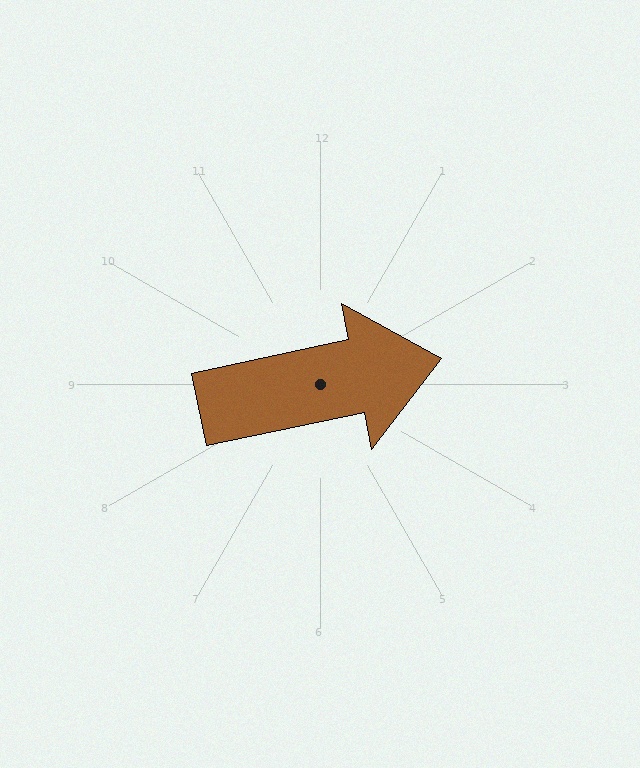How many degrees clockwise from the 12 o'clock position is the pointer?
Approximately 78 degrees.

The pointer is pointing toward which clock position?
Roughly 3 o'clock.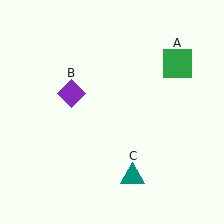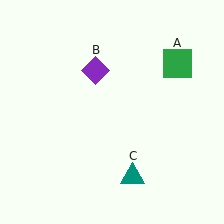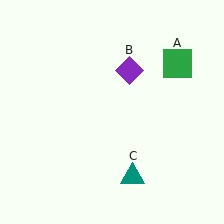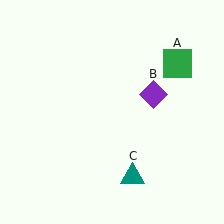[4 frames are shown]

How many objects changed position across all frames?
1 object changed position: purple diamond (object B).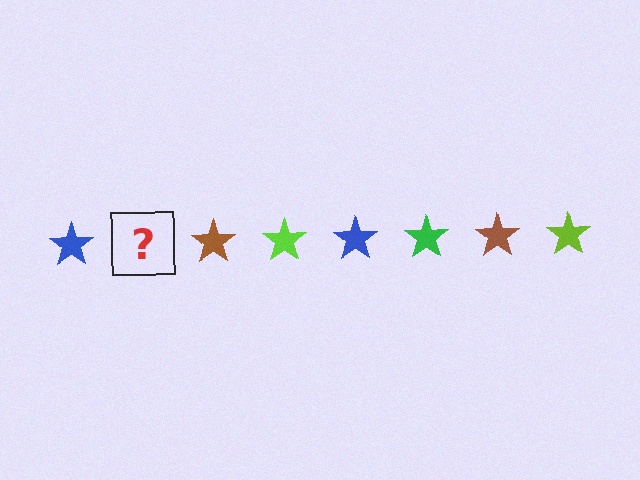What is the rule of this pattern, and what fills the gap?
The rule is that the pattern cycles through blue, green, brown, lime stars. The gap should be filled with a green star.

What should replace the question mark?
The question mark should be replaced with a green star.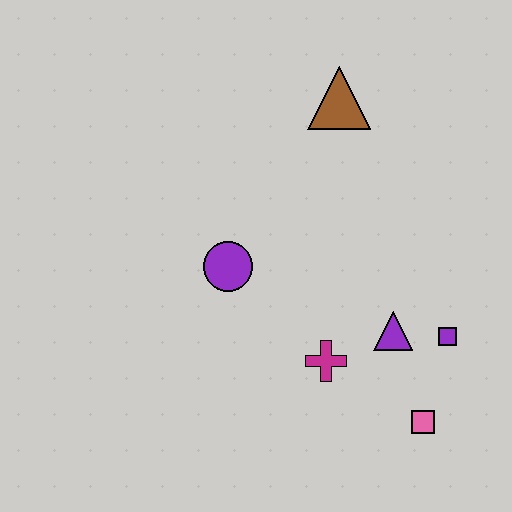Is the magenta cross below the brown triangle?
Yes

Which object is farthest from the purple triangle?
The brown triangle is farthest from the purple triangle.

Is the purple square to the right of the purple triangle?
Yes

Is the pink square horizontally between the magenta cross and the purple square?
Yes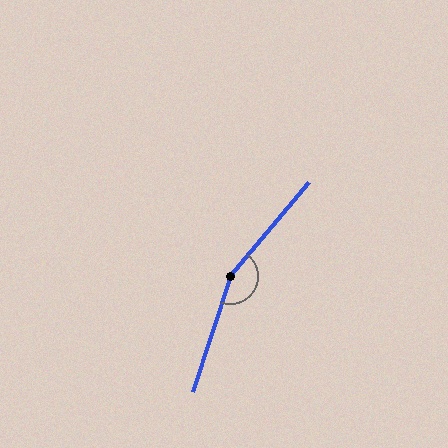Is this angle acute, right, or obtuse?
It is obtuse.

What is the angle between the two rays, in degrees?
Approximately 158 degrees.